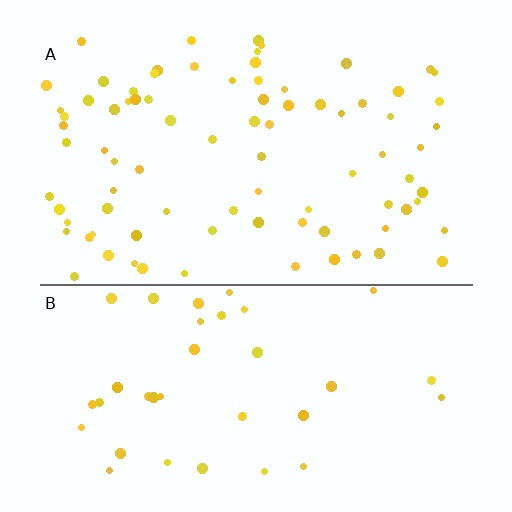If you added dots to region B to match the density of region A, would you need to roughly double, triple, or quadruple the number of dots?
Approximately double.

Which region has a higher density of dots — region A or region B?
A (the top).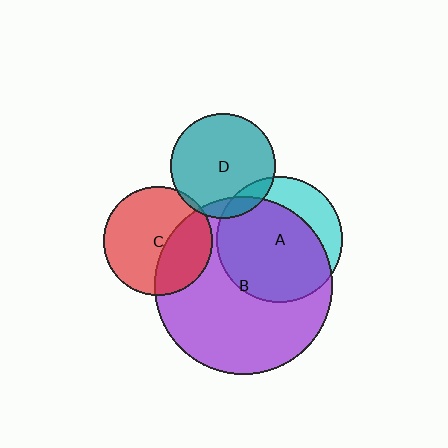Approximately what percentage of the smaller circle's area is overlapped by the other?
Approximately 35%.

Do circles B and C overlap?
Yes.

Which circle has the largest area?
Circle B (purple).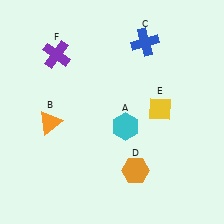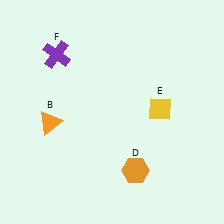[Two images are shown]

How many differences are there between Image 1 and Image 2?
There are 2 differences between the two images.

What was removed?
The cyan hexagon (A), the blue cross (C) were removed in Image 2.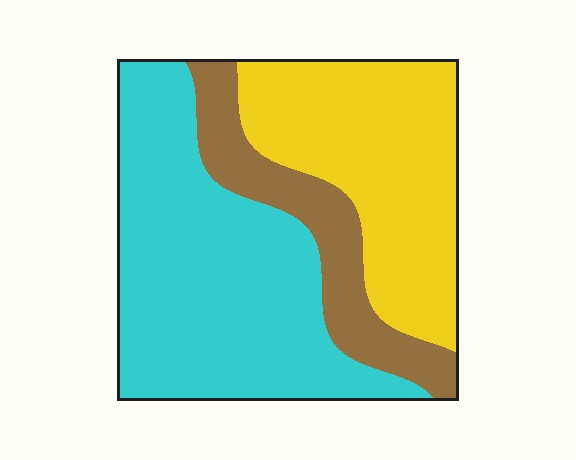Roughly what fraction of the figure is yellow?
Yellow takes up about one third (1/3) of the figure.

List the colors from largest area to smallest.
From largest to smallest: cyan, yellow, brown.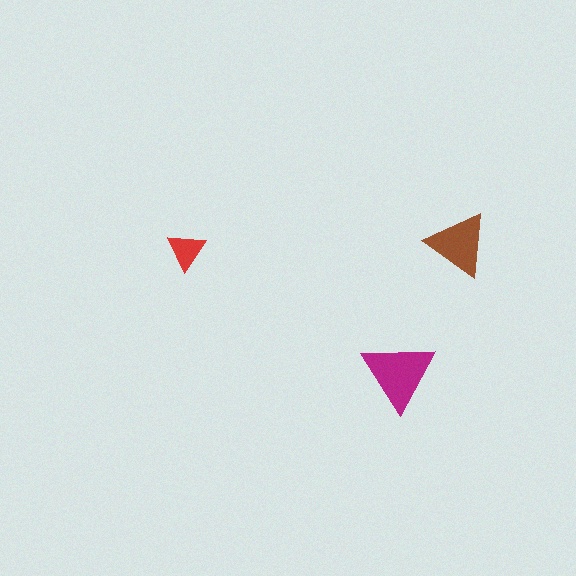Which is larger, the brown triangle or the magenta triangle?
The magenta one.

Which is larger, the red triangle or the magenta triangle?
The magenta one.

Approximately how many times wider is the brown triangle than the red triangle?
About 1.5 times wider.